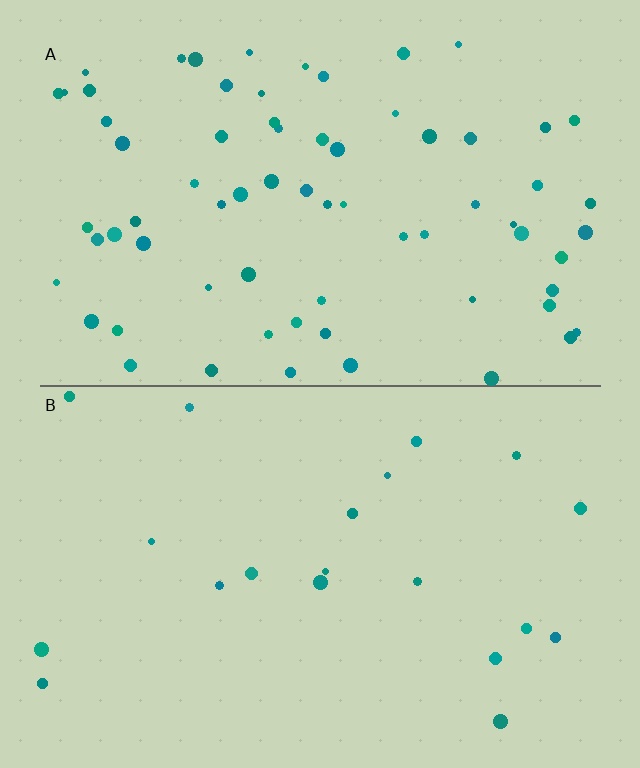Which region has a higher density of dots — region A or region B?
A (the top).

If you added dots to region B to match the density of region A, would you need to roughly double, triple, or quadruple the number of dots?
Approximately triple.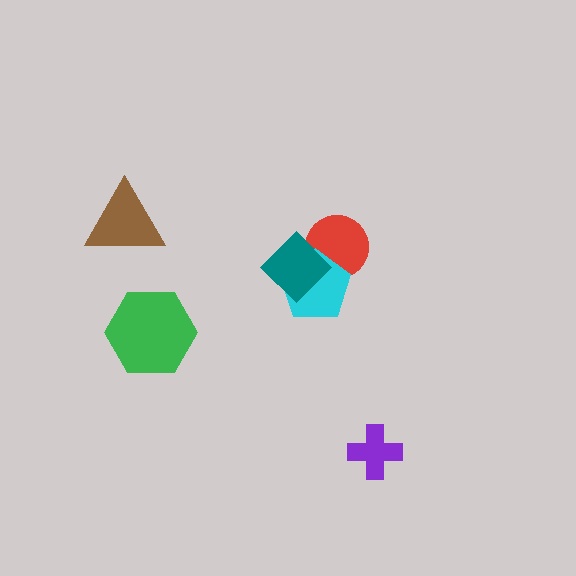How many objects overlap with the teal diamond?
2 objects overlap with the teal diamond.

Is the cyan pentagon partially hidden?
Yes, it is partially covered by another shape.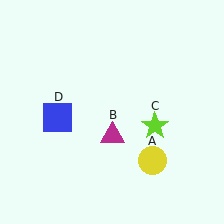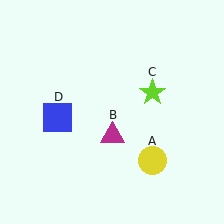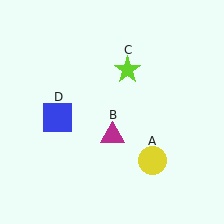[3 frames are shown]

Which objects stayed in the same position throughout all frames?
Yellow circle (object A) and magenta triangle (object B) and blue square (object D) remained stationary.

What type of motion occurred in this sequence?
The lime star (object C) rotated counterclockwise around the center of the scene.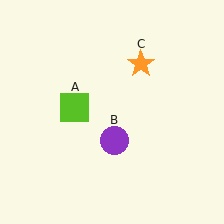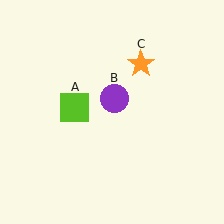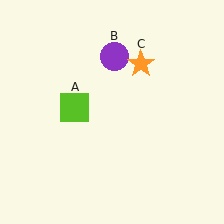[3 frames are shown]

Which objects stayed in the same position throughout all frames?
Lime square (object A) and orange star (object C) remained stationary.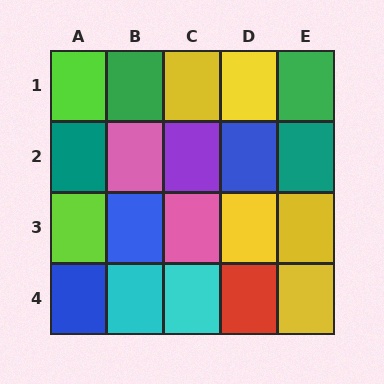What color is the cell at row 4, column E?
Yellow.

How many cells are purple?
1 cell is purple.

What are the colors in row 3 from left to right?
Lime, blue, pink, yellow, yellow.